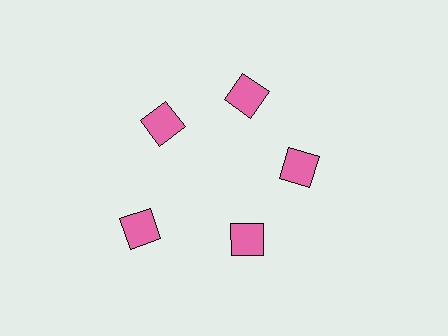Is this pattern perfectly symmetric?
No. The 5 pink diamonds are arranged in a ring, but one element near the 8 o'clock position is pushed outward from the center, breaking the 5-fold rotational symmetry.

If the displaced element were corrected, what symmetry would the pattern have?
It would have 5-fold rotational symmetry — the pattern would map onto itself every 72 degrees.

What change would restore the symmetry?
The symmetry would be restored by moving it inward, back onto the ring so that all 5 diamonds sit at equal angles and equal distance from the center.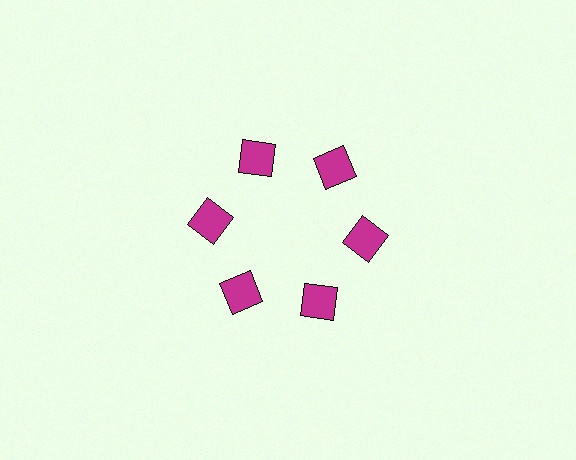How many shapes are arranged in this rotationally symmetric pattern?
There are 6 shapes, arranged in 6 groups of 1.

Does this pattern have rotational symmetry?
Yes, this pattern has 6-fold rotational symmetry. It looks the same after rotating 60 degrees around the center.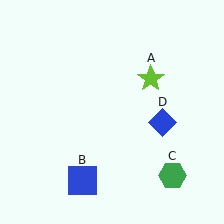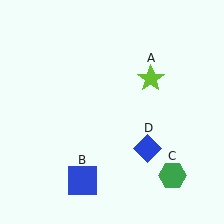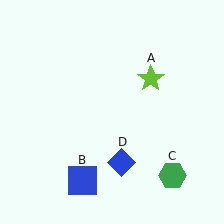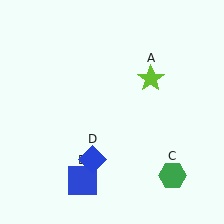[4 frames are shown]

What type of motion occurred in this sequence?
The blue diamond (object D) rotated clockwise around the center of the scene.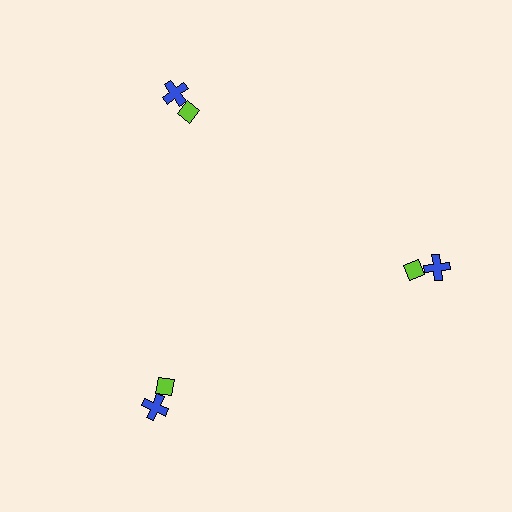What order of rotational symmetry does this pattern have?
This pattern has 3-fold rotational symmetry.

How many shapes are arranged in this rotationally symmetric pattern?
There are 6 shapes, arranged in 3 groups of 2.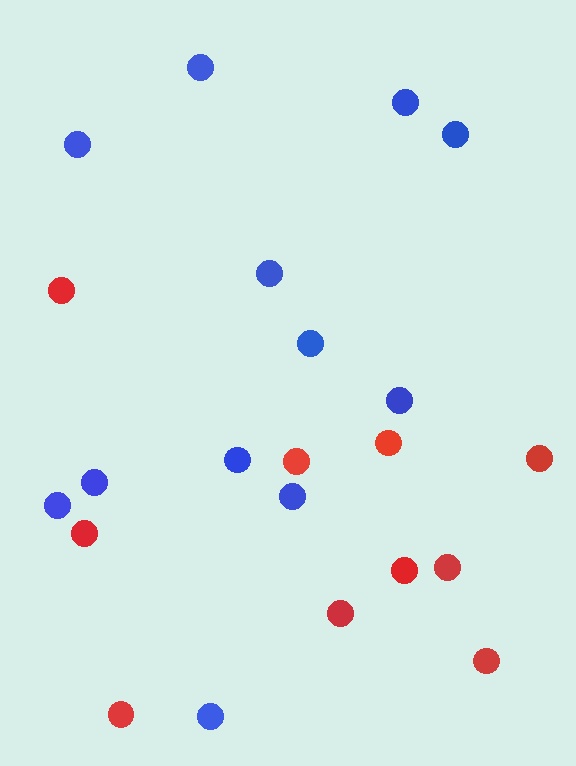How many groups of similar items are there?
There are 2 groups: one group of red circles (10) and one group of blue circles (12).